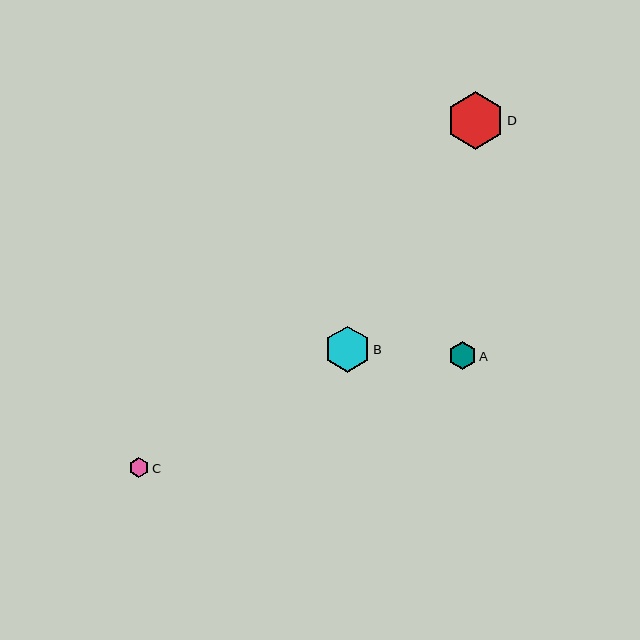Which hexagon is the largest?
Hexagon D is the largest with a size of approximately 58 pixels.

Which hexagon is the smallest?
Hexagon C is the smallest with a size of approximately 20 pixels.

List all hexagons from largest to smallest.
From largest to smallest: D, B, A, C.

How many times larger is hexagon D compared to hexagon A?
Hexagon D is approximately 2.1 times the size of hexagon A.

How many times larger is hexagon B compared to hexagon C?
Hexagon B is approximately 2.3 times the size of hexagon C.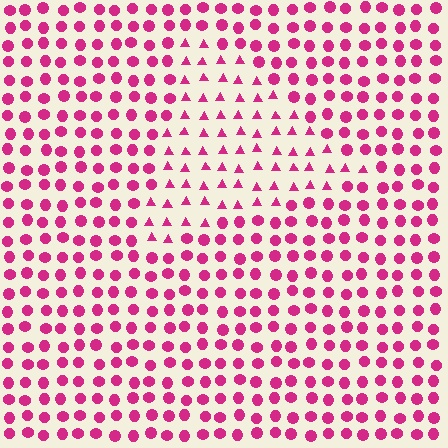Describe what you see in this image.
The image is filled with small magenta elements arranged in a uniform grid. A triangle-shaped region contains triangles, while the surrounding area contains circles. The boundary is defined purely by the change in element shape.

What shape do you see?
I see a triangle.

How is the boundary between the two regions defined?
The boundary is defined by a change in element shape: triangles inside vs. circles outside. All elements share the same color and spacing.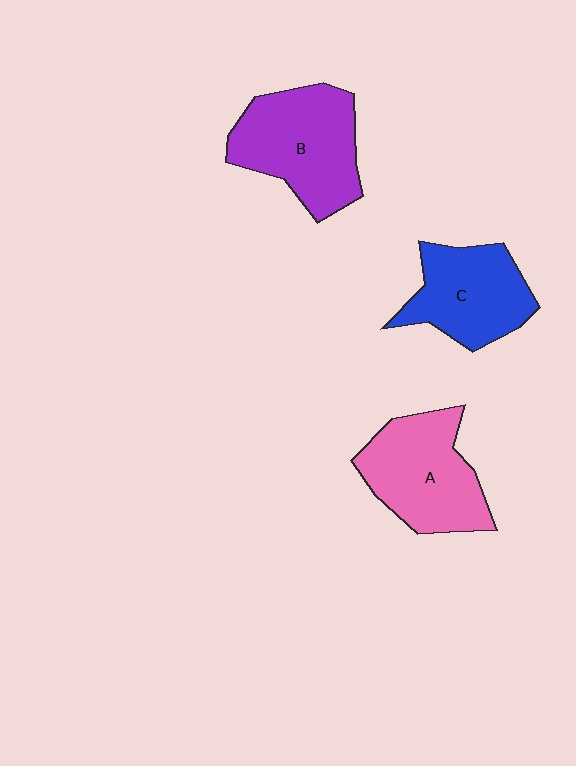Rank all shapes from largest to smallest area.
From largest to smallest: B (purple), A (pink), C (blue).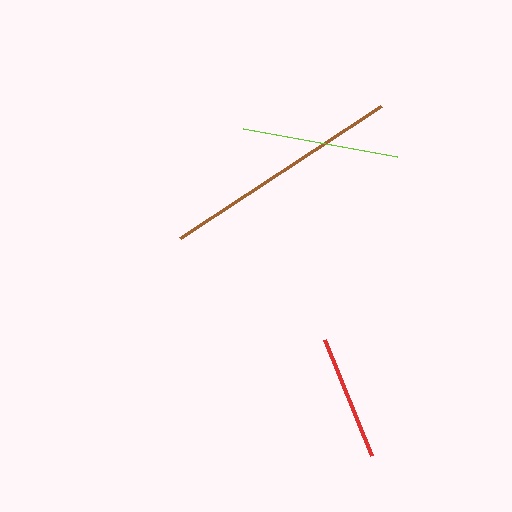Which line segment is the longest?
The brown line is the longest at approximately 241 pixels.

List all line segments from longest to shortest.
From longest to shortest: brown, lime, red.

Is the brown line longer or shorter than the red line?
The brown line is longer than the red line.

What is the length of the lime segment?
The lime segment is approximately 156 pixels long.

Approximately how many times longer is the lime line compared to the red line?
The lime line is approximately 1.2 times the length of the red line.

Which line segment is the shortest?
The red line is the shortest at approximately 125 pixels.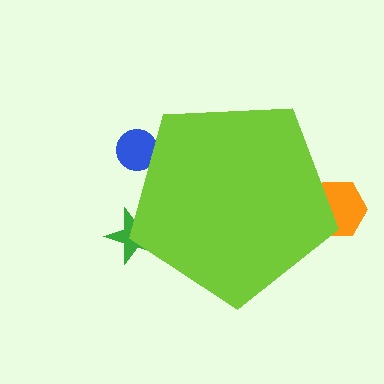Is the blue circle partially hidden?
Yes, the blue circle is partially hidden behind the lime pentagon.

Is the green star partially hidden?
Yes, the green star is partially hidden behind the lime pentagon.